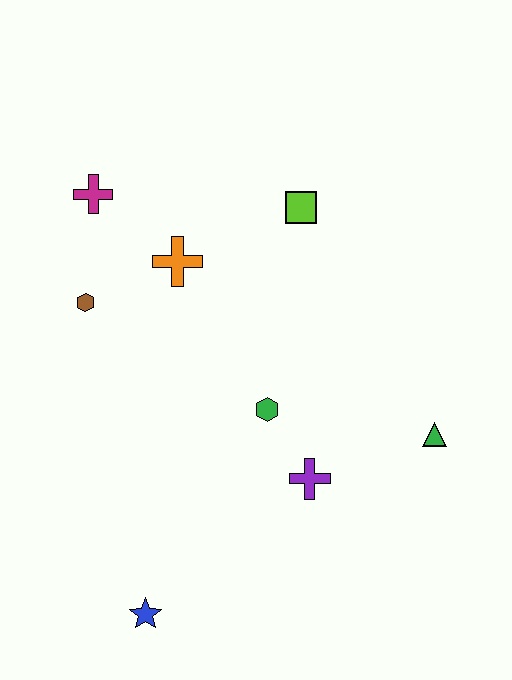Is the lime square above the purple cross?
Yes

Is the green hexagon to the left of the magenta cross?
No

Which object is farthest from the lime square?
The blue star is farthest from the lime square.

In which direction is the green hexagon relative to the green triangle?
The green hexagon is to the left of the green triangle.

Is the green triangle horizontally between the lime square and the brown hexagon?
No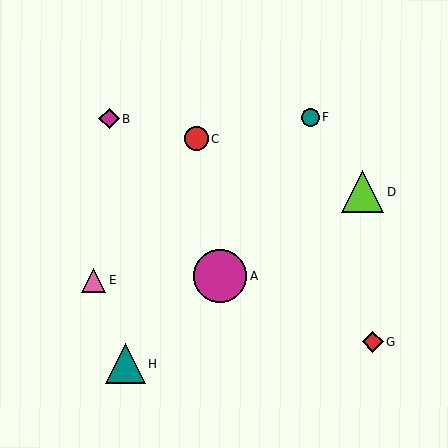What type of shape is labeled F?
Shape F is a teal circle.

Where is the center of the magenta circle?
The center of the magenta circle is at (220, 276).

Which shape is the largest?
The magenta circle (labeled A) is the largest.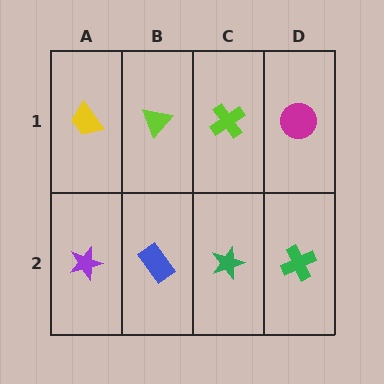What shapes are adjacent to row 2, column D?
A magenta circle (row 1, column D), a green star (row 2, column C).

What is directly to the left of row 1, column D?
A lime cross.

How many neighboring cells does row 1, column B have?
3.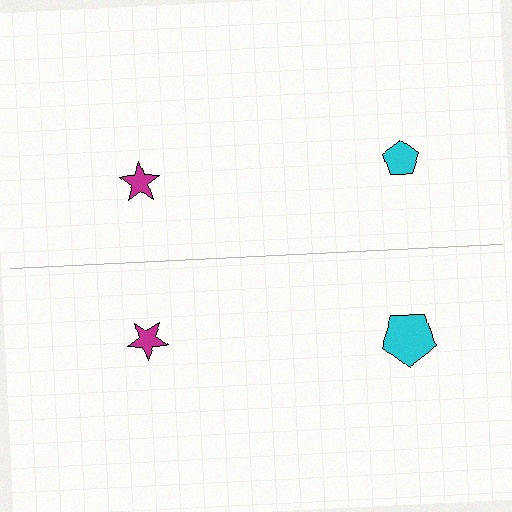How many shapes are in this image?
There are 4 shapes in this image.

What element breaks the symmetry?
The cyan pentagon on the bottom side has a different size than its mirror counterpart.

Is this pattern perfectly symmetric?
No, the pattern is not perfectly symmetric. The cyan pentagon on the bottom side has a different size than its mirror counterpart.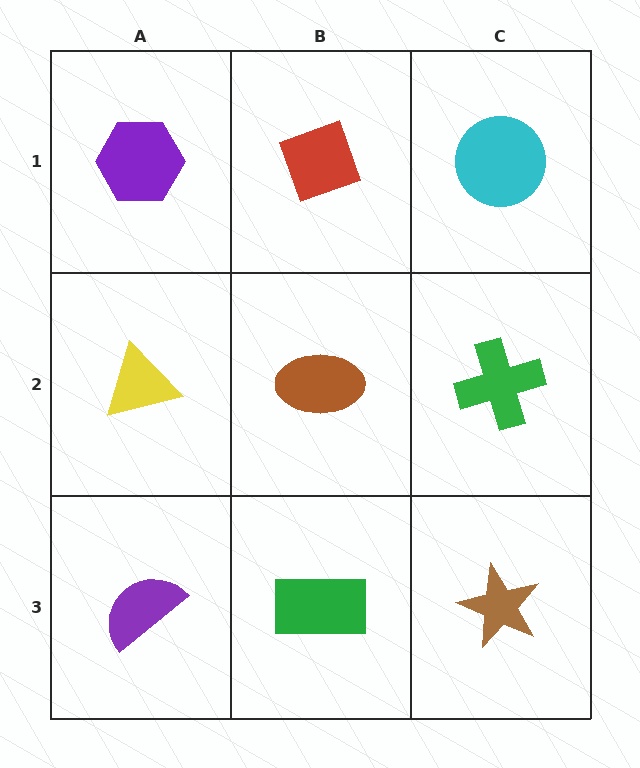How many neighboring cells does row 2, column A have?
3.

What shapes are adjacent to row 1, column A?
A yellow triangle (row 2, column A), a red diamond (row 1, column B).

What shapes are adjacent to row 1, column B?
A brown ellipse (row 2, column B), a purple hexagon (row 1, column A), a cyan circle (row 1, column C).